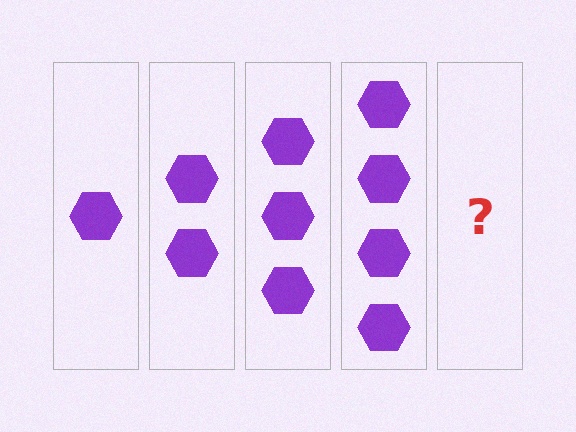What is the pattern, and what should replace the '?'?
The pattern is that each step adds one more hexagon. The '?' should be 5 hexagons.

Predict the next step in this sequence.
The next step is 5 hexagons.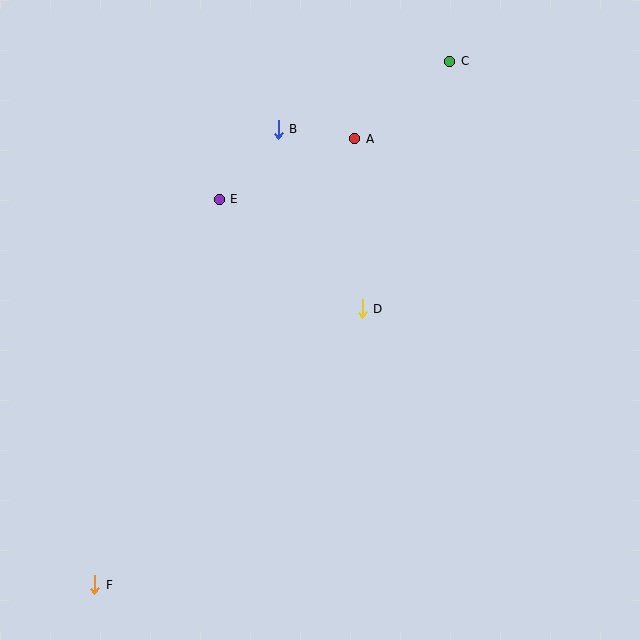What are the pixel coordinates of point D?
Point D is at (362, 309).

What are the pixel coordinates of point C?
Point C is at (450, 61).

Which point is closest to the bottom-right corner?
Point D is closest to the bottom-right corner.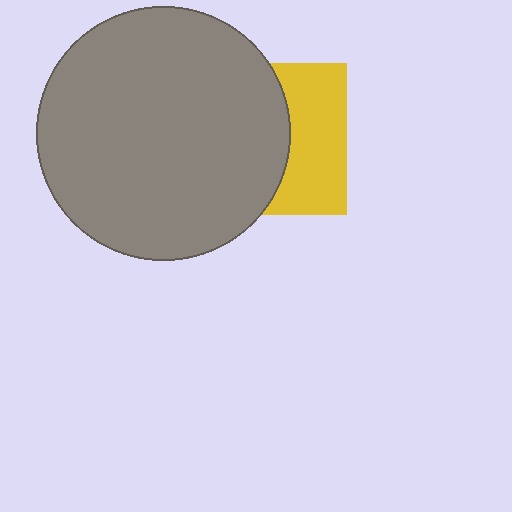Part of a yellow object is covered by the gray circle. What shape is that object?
It is a square.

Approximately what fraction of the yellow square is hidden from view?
Roughly 57% of the yellow square is hidden behind the gray circle.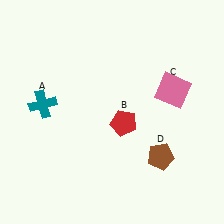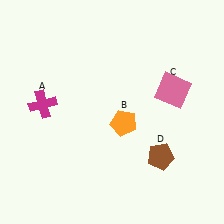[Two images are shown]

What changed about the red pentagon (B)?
In Image 1, B is red. In Image 2, it changed to orange.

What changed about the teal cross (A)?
In Image 1, A is teal. In Image 2, it changed to magenta.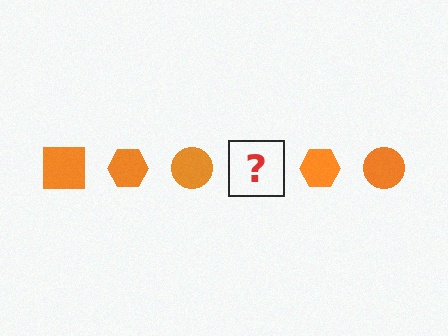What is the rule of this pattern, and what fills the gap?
The rule is that the pattern cycles through square, hexagon, circle shapes in orange. The gap should be filled with an orange square.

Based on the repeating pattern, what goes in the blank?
The blank should be an orange square.